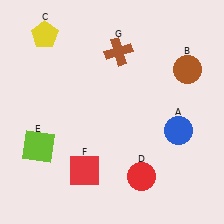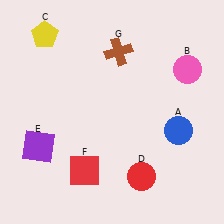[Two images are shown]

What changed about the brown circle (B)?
In Image 1, B is brown. In Image 2, it changed to pink.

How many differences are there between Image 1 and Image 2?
There are 2 differences between the two images.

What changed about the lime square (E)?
In Image 1, E is lime. In Image 2, it changed to purple.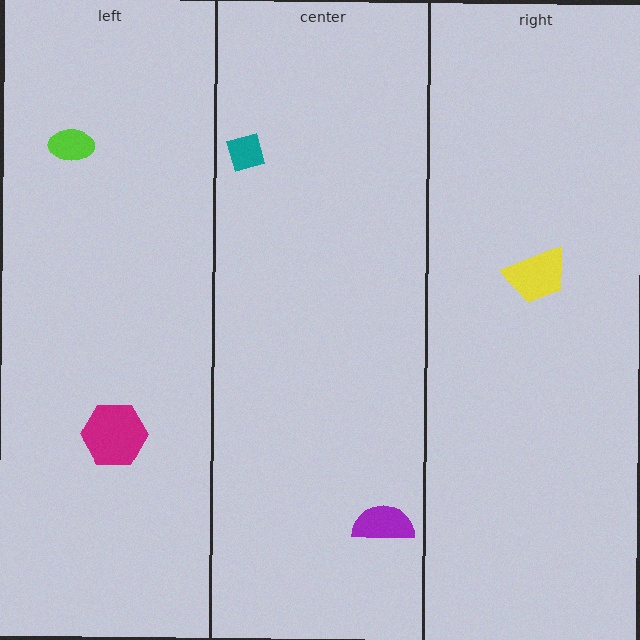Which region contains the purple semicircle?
The center region.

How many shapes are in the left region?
2.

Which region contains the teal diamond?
The center region.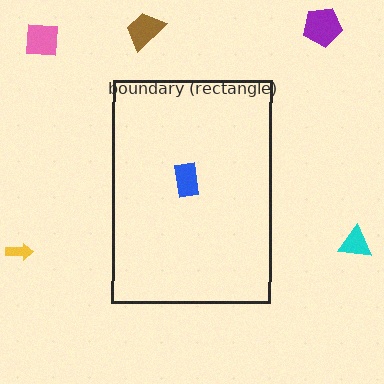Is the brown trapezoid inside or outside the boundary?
Outside.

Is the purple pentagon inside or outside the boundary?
Outside.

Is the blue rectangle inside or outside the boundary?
Inside.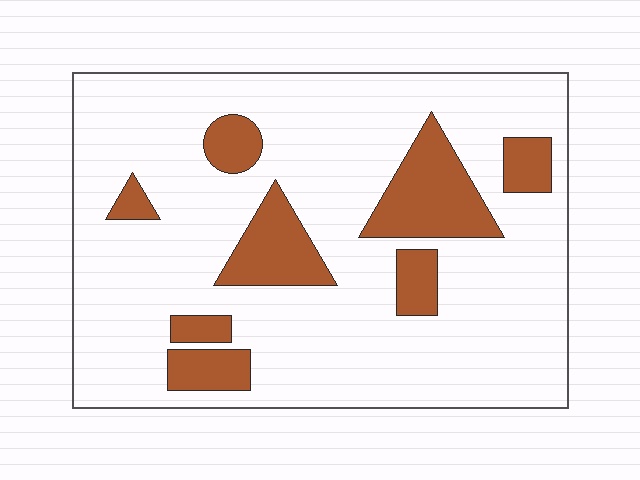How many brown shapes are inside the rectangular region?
8.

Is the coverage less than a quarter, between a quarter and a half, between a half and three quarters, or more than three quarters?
Less than a quarter.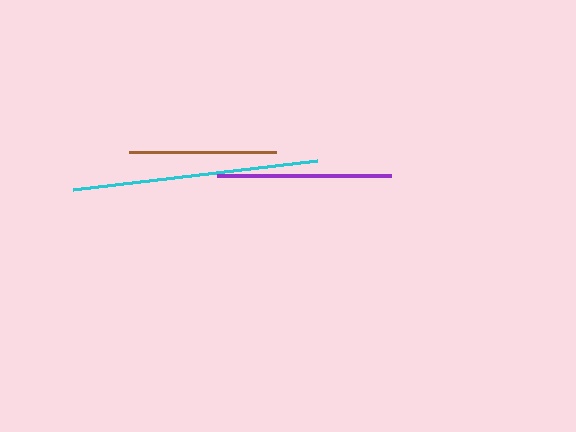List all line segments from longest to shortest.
From longest to shortest: cyan, purple, brown.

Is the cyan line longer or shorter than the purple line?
The cyan line is longer than the purple line.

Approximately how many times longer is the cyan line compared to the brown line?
The cyan line is approximately 1.7 times the length of the brown line.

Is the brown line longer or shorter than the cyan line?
The cyan line is longer than the brown line.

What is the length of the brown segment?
The brown segment is approximately 147 pixels long.